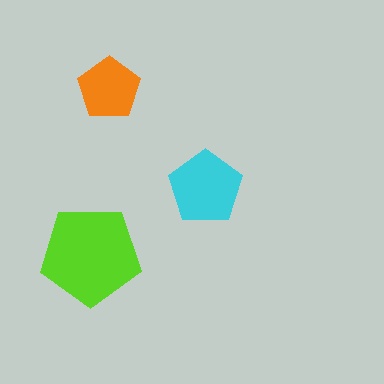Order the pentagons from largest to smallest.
the lime one, the cyan one, the orange one.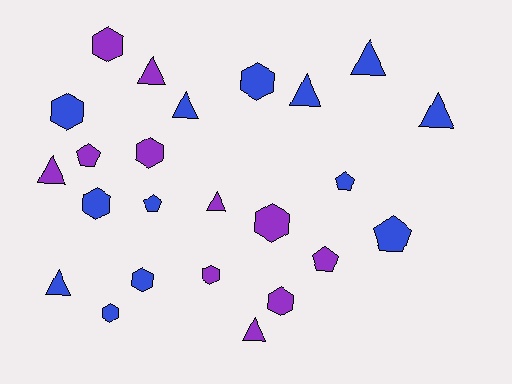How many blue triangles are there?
There are 5 blue triangles.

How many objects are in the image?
There are 24 objects.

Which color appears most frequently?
Blue, with 13 objects.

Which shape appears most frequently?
Hexagon, with 10 objects.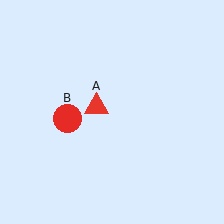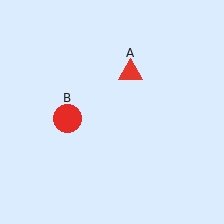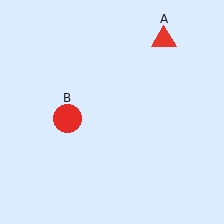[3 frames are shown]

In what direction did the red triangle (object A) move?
The red triangle (object A) moved up and to the right.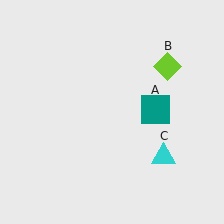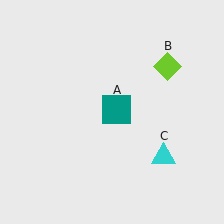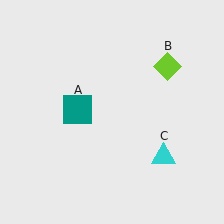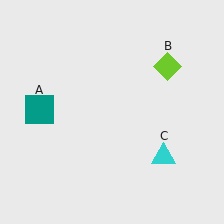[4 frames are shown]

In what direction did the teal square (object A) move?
The teal square (object A) moved left.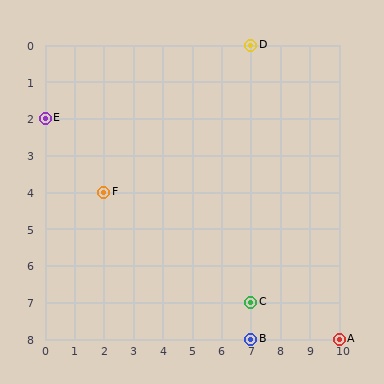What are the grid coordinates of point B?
Point B is at grid coordinates (7, 8).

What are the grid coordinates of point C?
Point C is at grid coordinates (7, 7).